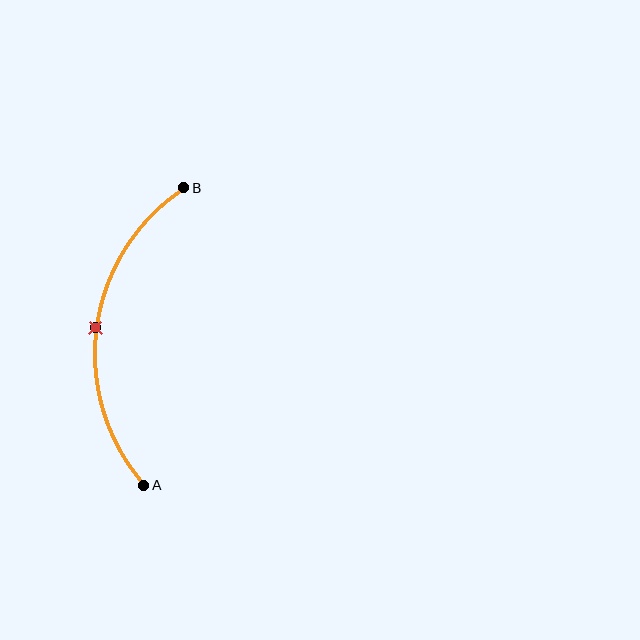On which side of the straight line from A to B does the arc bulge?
The arc bulges to the left of the straight line connecting A and B.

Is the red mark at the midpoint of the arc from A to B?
Yes. The red mark lies on the arc at equal arc-length from both A and B — it is the arc midpoint.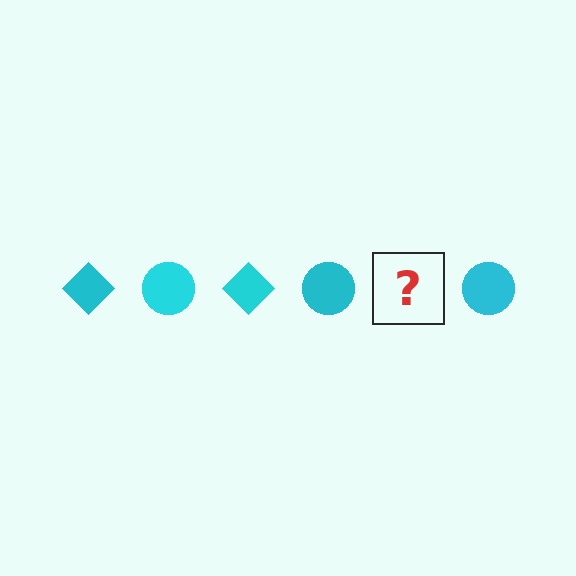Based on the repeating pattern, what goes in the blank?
The blank should be a cyan diamond.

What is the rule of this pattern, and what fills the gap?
The rule is that the pattern cycles through diamond, circle shapes in cyan. The gap should be filled with a cyan diamond.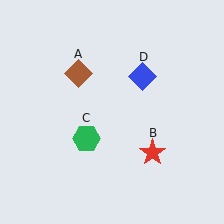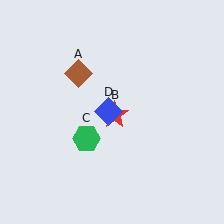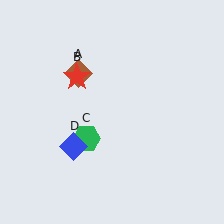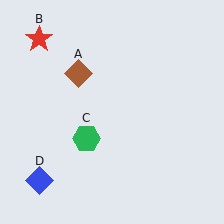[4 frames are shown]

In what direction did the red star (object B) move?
The red star (object B) moved up and to the left.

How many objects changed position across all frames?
2 objects changed position: red star (object B), blue diamond (object D).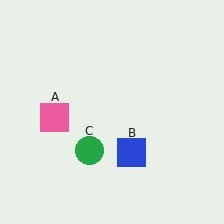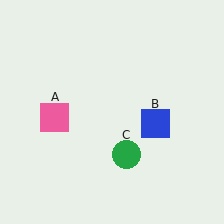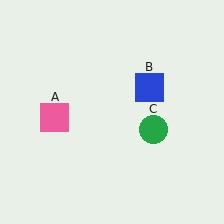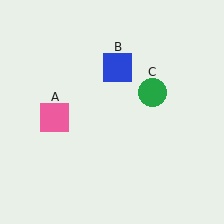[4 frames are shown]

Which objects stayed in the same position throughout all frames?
Pink square (object A) remained stationary.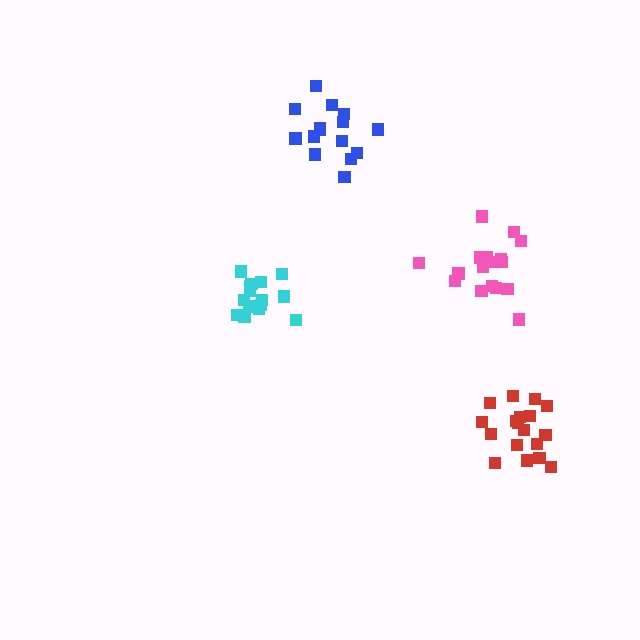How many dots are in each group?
Group 1: 15 dots, Group 2: 18 dots, Group 3: 17 dots, Group 4: 15 dots (65 total).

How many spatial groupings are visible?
There are 4 spatial groupings.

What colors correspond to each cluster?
The clusters are colored: cyan, red, pink, blue.